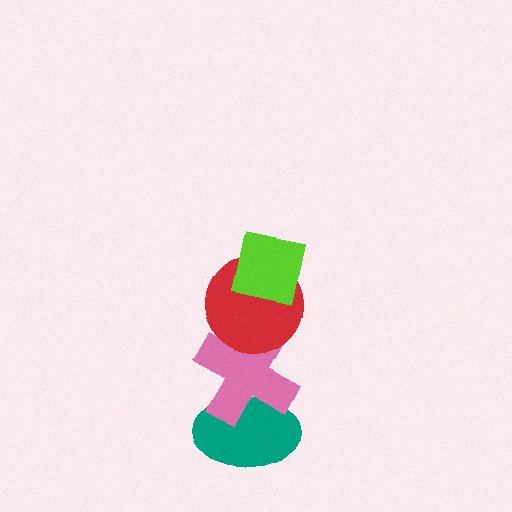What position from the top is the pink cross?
The pink cross is 3rd from the top.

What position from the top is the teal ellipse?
The teal ellipse is 4th from the top.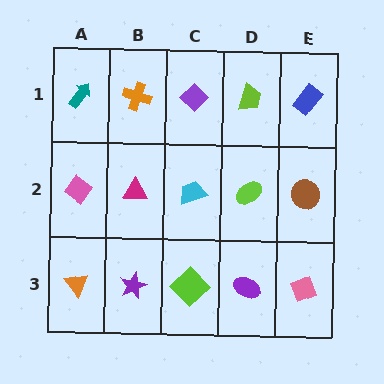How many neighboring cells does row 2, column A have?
3.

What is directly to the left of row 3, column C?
A purple star.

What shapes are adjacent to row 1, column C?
A cyan trapezoid (row 2, column C), an orange cross (row 1, column B), a lime trapezoid (row 1, column D).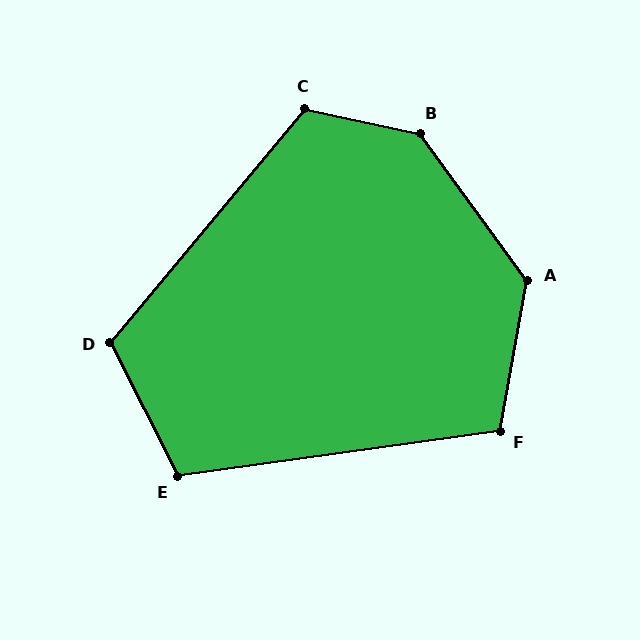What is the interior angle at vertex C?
Approximately 118 degrees (obtuse).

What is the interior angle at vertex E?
Approximately 109 degrees (obtuse).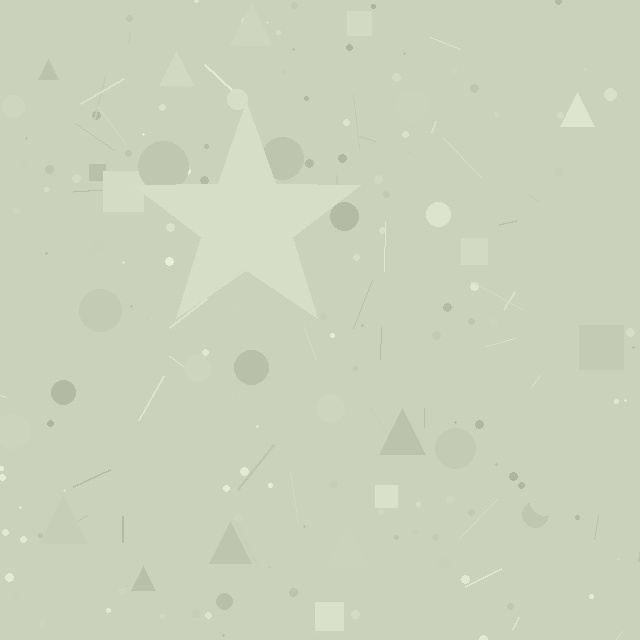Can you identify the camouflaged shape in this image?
The camouflaged shape is a star.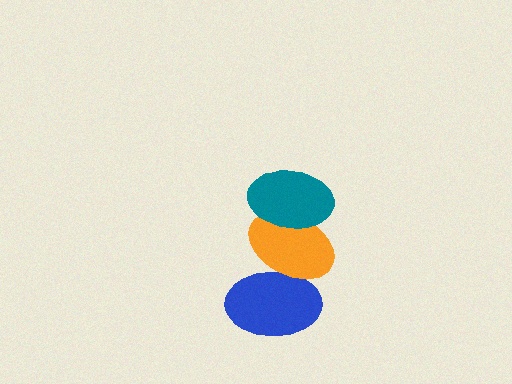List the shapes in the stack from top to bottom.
From top to bottom: the teal ellipse, the orange ellipse, the blue ellipse.